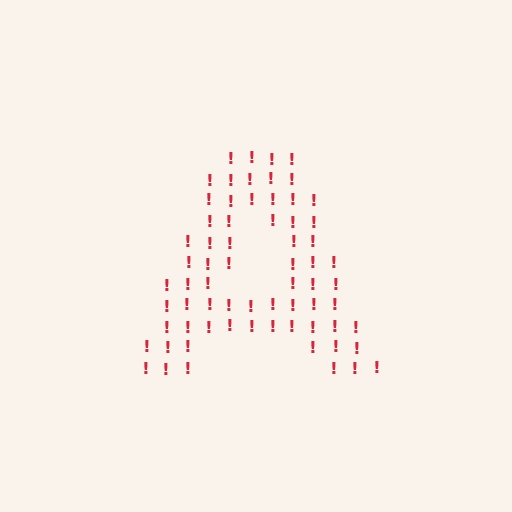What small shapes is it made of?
It is made of small exclamation marks.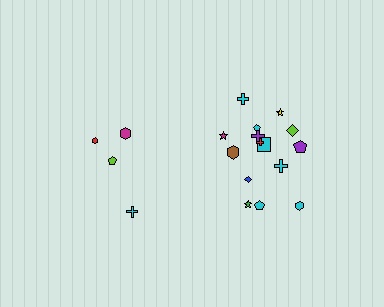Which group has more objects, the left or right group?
The right group.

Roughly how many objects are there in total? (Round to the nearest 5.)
Roughly 20 objects in total.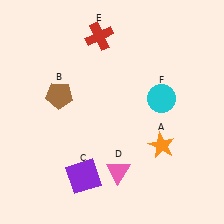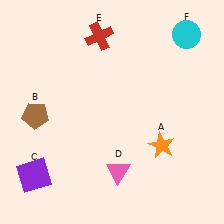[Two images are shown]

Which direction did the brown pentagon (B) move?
The brown pentagon (B) moved left.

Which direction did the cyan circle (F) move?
The cyan circle (F) moved up.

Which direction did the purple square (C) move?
The purple square (C) moved left.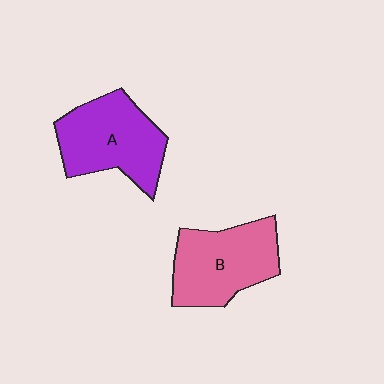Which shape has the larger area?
Shape A (purple).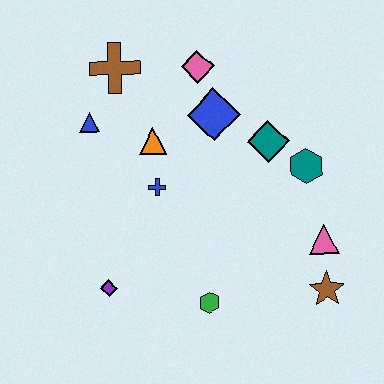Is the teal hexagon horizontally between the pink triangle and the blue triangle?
Yes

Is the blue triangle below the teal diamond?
No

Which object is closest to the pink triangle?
The brown star is closest to the pink triangle.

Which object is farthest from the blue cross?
The brown star is farthest from the blue cross.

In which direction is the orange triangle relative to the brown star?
The orange triangle is to the left of the brown star.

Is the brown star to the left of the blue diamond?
No